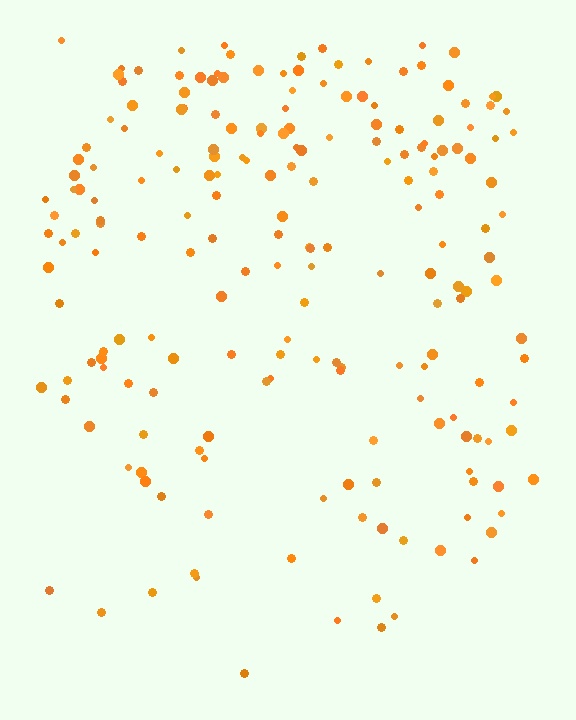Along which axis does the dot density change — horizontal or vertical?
Vertical.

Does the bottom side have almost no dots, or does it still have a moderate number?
Still a moderate number, just noticeably fewer than the top.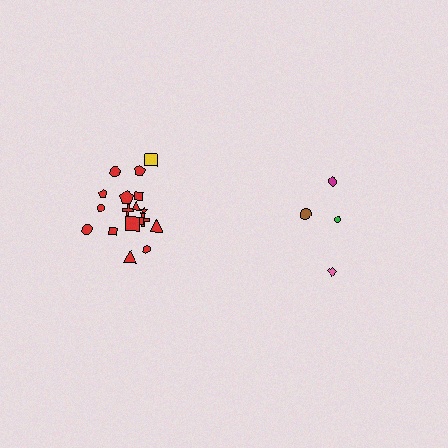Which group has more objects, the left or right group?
The left group.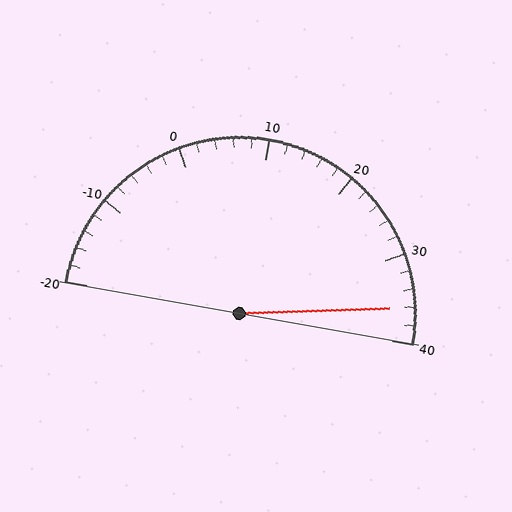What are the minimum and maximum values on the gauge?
The gauge ranges from -20 to 40.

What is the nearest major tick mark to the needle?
The nearest major tick mark is 40.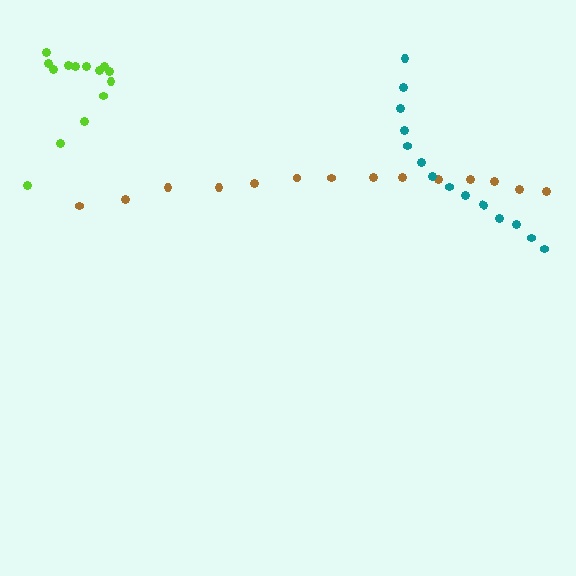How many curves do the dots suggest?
There are 3 distinct paths.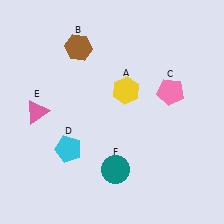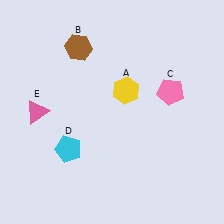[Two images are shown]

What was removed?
The teal circle (F) was removed in Image 2.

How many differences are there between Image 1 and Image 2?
There is 1 difference between the two images.